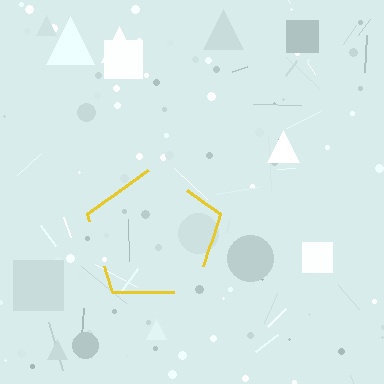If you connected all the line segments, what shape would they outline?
They would outline a pentagon.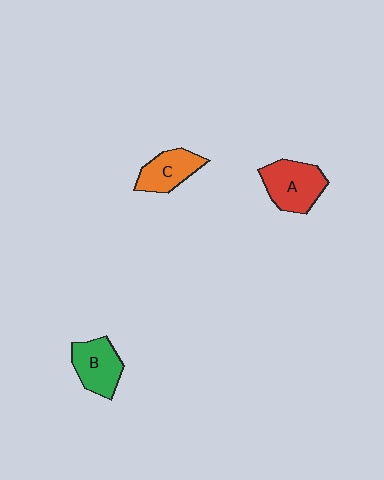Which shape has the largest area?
Shape A (red).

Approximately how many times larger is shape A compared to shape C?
Approximately 1.3 times.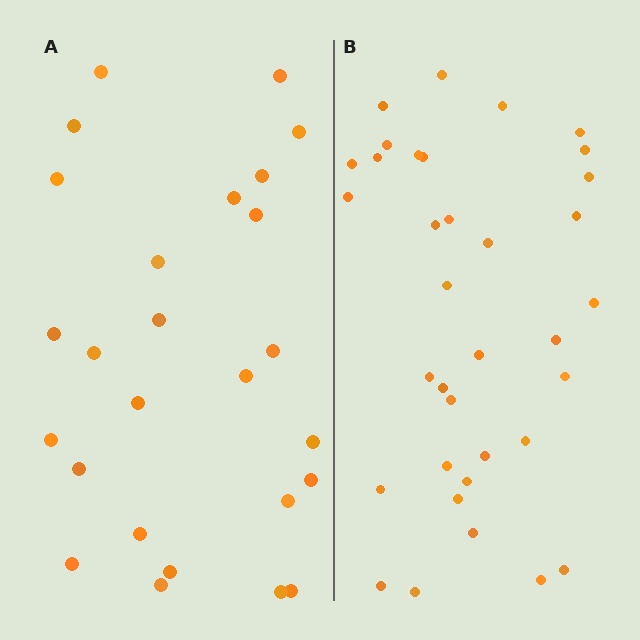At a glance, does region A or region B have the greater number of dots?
Region B (the right region) has more dots.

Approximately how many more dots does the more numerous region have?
Region B has roughly 8 or so more dots than region A.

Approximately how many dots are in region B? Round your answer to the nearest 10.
About 40 dots. (The exact count is 35, which rounds to 40.)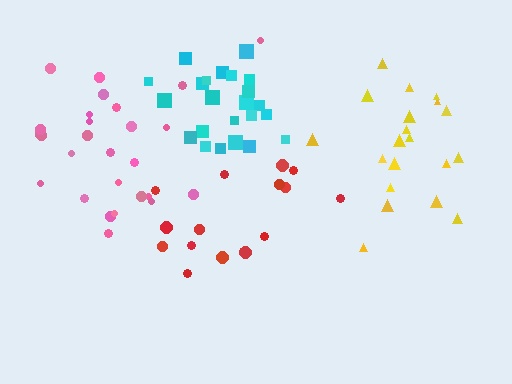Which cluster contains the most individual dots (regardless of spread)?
Pink (27).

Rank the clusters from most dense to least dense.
cyan, yellow, pink, red.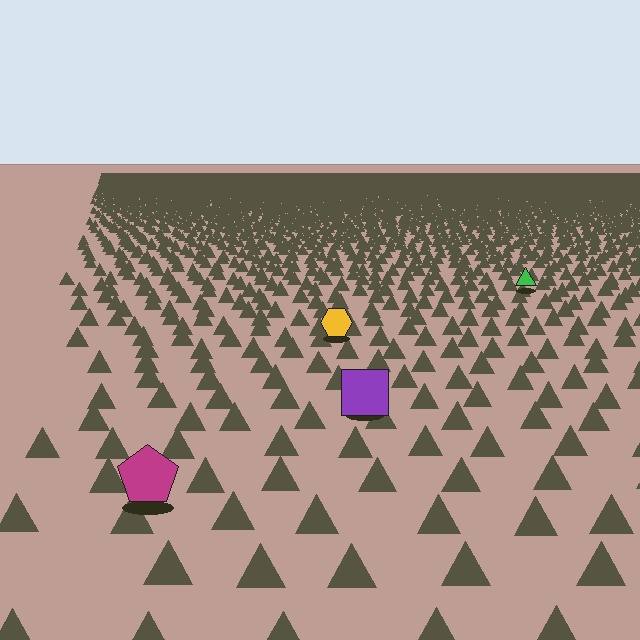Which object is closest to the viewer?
The magenta pentagon is closest. The texture marks near it are larger and more spread out.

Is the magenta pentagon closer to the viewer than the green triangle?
Yes. The magenta pentagon is closer — you can tell from the texture gradient: the ground texture is coarser near it.